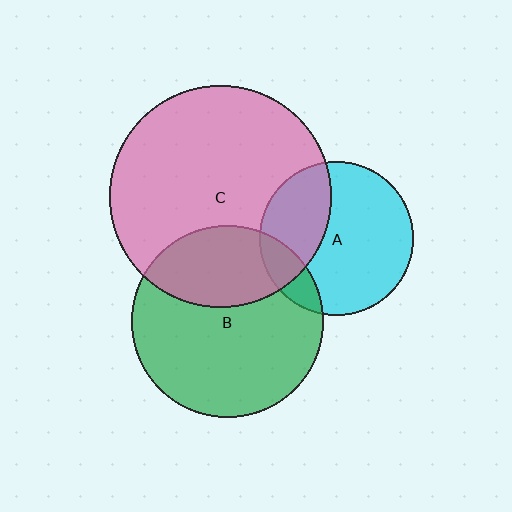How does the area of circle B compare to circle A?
Approximately 1.6 times.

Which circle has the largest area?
Circle C (pink).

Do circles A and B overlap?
Yes.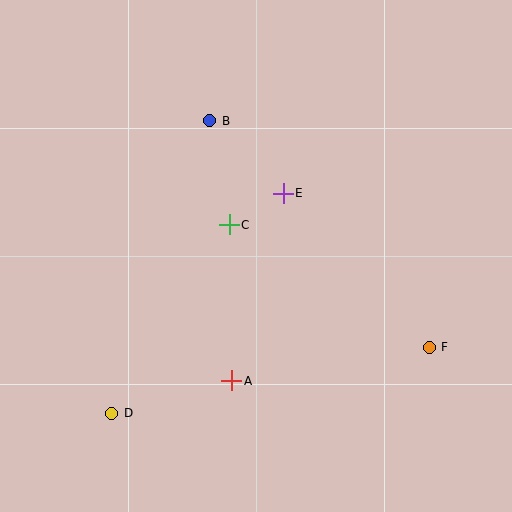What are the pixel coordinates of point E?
Point E is at (283, 193).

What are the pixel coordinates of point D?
Point D is at (112, 413).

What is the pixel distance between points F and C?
The distance between F and C is 234 pixels.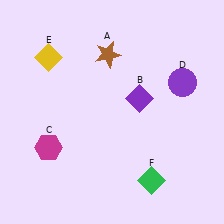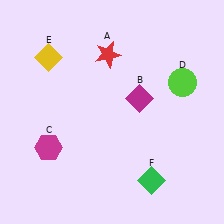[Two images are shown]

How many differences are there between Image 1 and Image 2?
There are 3 differences between the two images.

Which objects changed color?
A changed from brown to red. B changed from purple to magenta. D changed from purple to lime.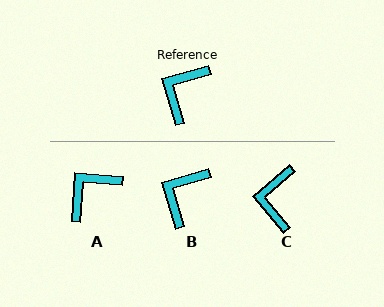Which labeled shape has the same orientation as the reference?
B.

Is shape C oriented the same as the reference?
No, it is off by about 24 degrees.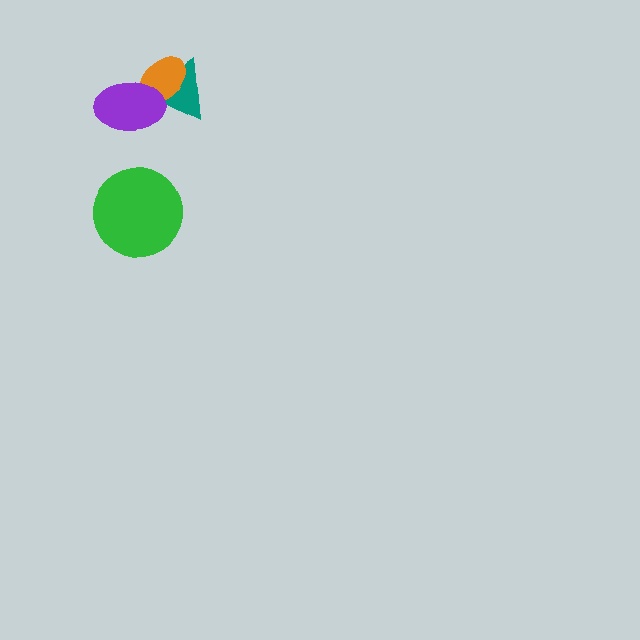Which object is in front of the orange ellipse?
The purple ellipse is in front of the orange ellipse.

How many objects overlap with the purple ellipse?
2 objects overlap with the purple ellipse.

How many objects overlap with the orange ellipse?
2 objects overlap with the orange ellipse.